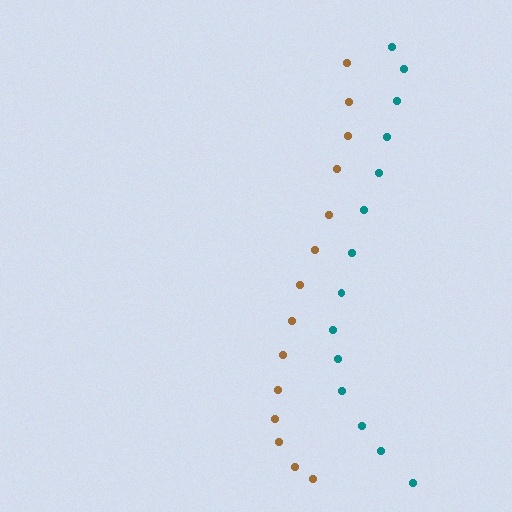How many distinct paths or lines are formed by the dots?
There are 2 distinct paths.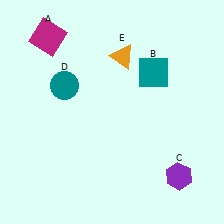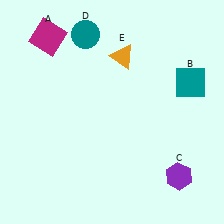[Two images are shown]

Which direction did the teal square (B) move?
The teal square (B) moved right.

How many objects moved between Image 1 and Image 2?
2 objects moved between the two images.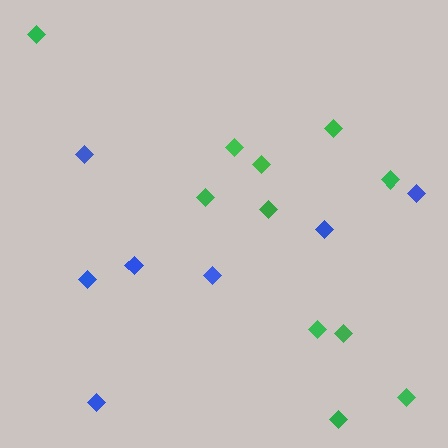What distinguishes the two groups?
There are 2 groups: one group of blue diamonds (7) and one group of green diamonds (11).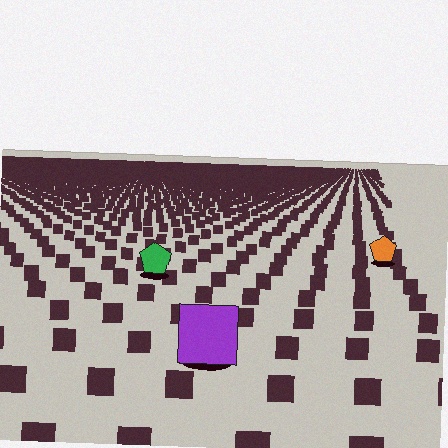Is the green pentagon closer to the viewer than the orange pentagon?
Yes. The green pentagon is closer — you can tell from the texture gradient: the ground texture is coarser near it.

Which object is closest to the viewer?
The purple square is closest. The texture marks near it are larger and more spread out.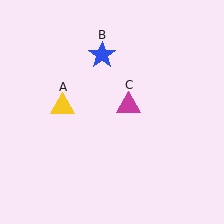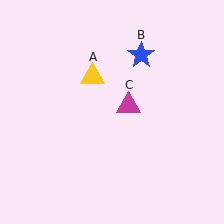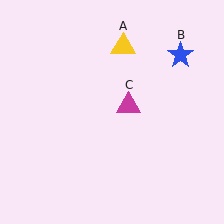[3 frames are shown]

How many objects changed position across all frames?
2 objects changed position: yellow triangle (object A), blue star (object B).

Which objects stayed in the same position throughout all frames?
Magenta triangle (object C) remained stationary.